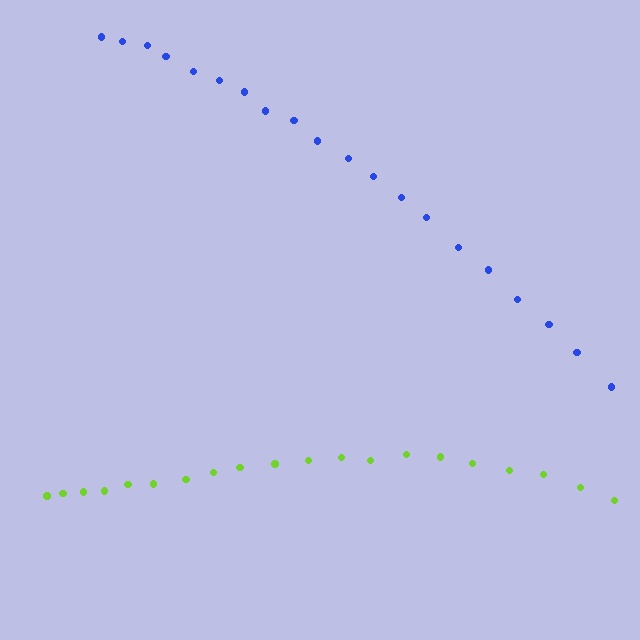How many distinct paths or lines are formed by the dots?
There are 2 distinct paths.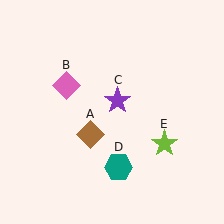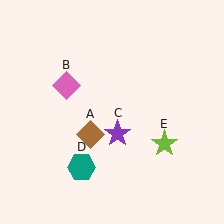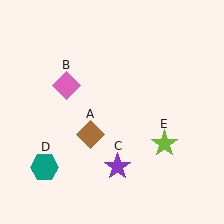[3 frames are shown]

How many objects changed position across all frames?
2 objects changed position: purple star (object C), teal hexagon (object D).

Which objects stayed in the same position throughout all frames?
Brown diamond (object A) and pink diamond (object B) and lime star (object E) remained stationary.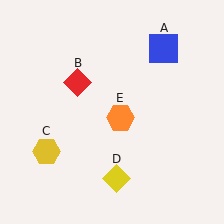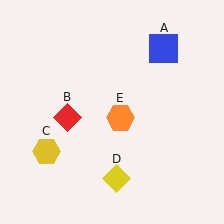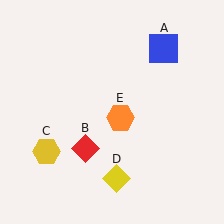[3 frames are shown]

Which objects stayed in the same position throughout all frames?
Blue square (object A) and yellow hexagon (object C) and yellow diamond (object D) and orange hexagon (object E) remained stationary.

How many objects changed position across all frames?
1 object changed position: red diamond (object B).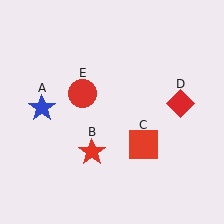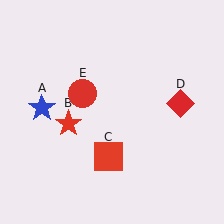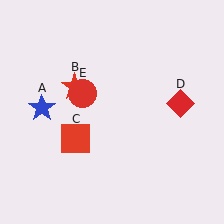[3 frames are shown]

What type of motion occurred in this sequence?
The red star (object B), red square (object C) rotated clockwise around the center of the scene.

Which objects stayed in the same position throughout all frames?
Blue star (object A) and red diamond (object D) and red circle (object E) remained stationary.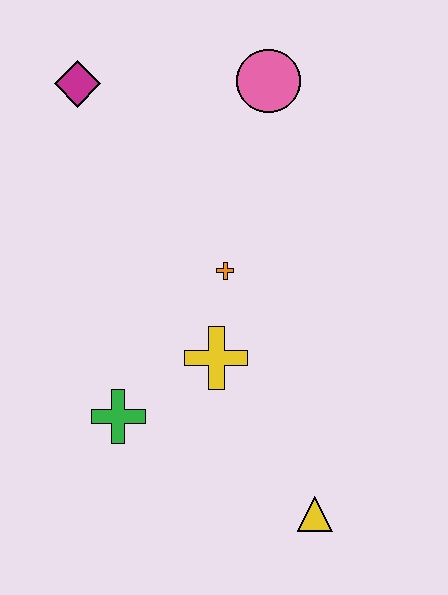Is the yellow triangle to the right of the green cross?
Yes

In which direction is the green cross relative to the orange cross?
The green cross is below the orange cross.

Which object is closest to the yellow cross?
The orange cross is closest to the yellow cross.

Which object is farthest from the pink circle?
The yellow triangle is farthest from the pink circle.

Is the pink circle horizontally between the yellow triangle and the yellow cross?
Yes